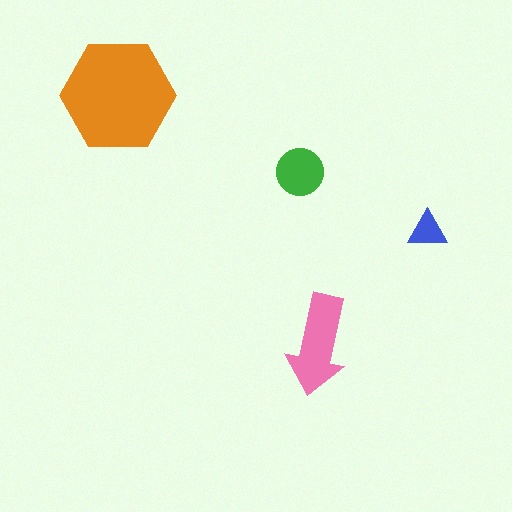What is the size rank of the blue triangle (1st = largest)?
4th.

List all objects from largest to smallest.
The orange hexagon, the pink arrow, the green circle, the blue triangle.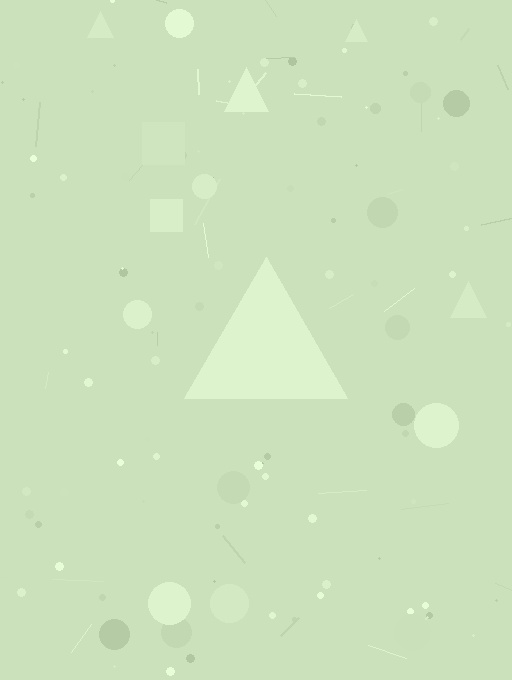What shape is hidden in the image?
A triangle is hidden in the image.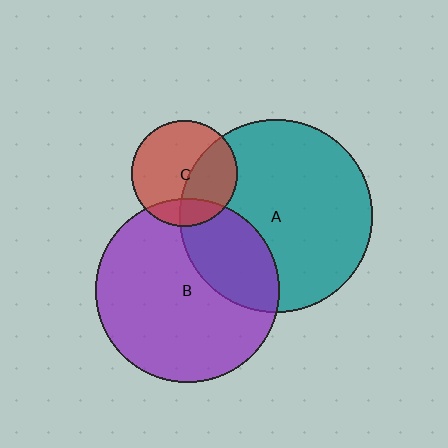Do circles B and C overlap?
Yes.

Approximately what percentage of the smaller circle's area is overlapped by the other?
Approximately 20%.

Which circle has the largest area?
Circle A (teal).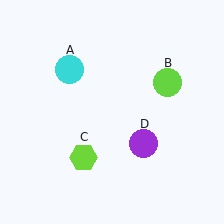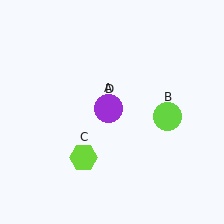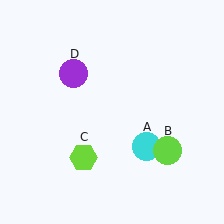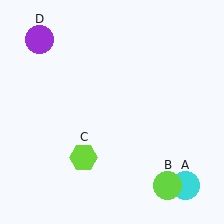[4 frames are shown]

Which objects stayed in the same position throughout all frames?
Lime hexagon (object C) remained stationary.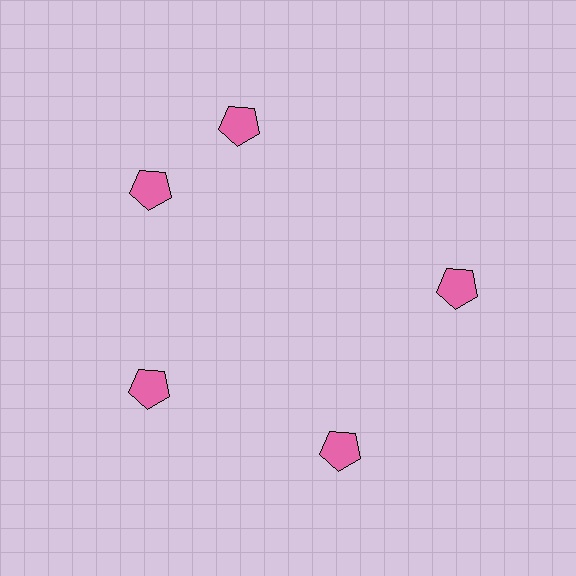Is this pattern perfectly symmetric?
No. The 5 pink pentagons are arranged in a ring, but one element near the 1 o'clock position is rotated out of alignment along the ring, breaking the 5-fold rotational symmetry.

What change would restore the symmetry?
The symmetry would be restored by rotating it back into even spacing with its neighbors so that all 5 pentagons sit at equal angles and equal distance from the center.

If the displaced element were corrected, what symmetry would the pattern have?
It would have 5-fold rotational symmetry — the pattern would map onto itself every 72 degrees.